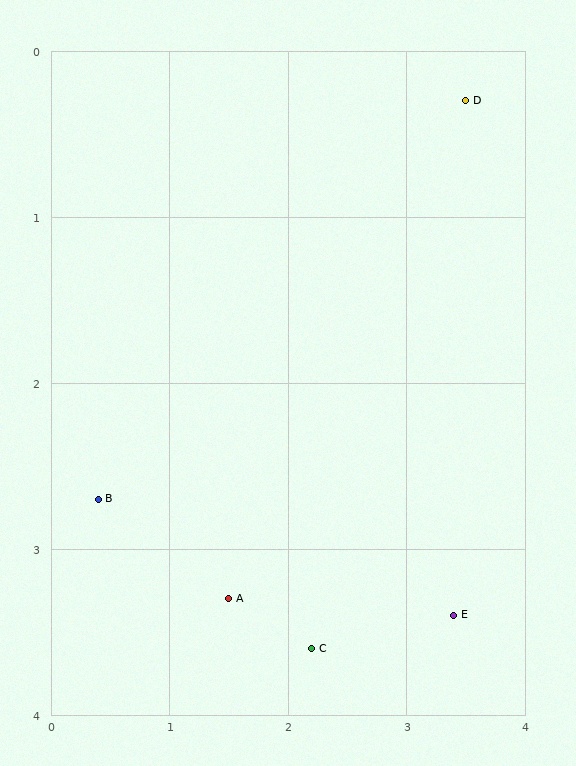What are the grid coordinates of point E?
Point E is at approximately (3.4, 3.4).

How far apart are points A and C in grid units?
Points A and C are about 0.8 grid units apart.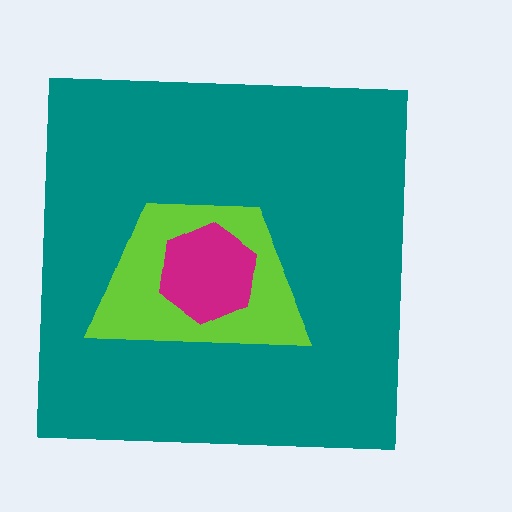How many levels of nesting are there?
3.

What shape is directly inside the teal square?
The lime trapezoid.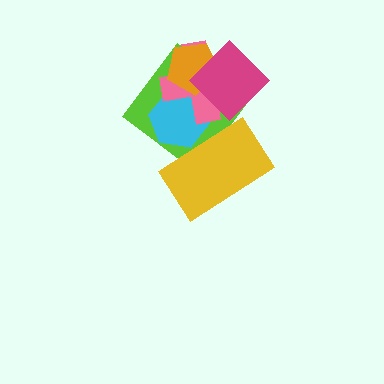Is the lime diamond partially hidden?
Yes, it is partially covered by another shape.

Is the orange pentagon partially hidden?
Yes, it is partially covered by another shape.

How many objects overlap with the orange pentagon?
3 objects overlap with the orange pentagon.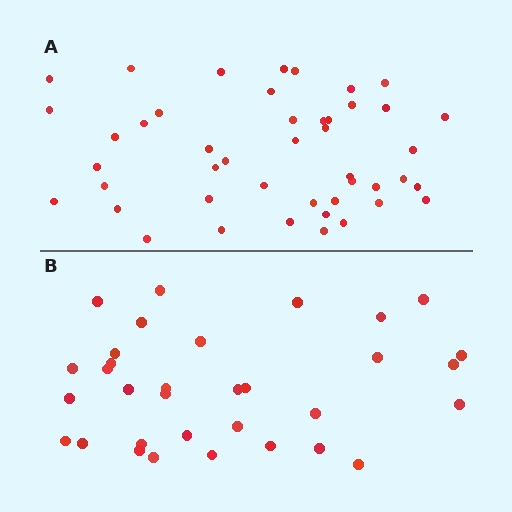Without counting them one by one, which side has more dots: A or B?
Region A (the top region) has more dots.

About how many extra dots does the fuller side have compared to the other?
Region A has roughly 12 or so more dots than region B.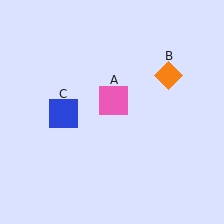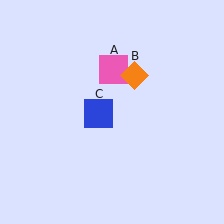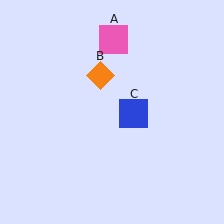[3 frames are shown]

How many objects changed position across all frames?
3 objects changed position: pink square (object A), orange diamond (object B), blue square (object C).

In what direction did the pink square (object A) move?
The pink square (object A) moved up.